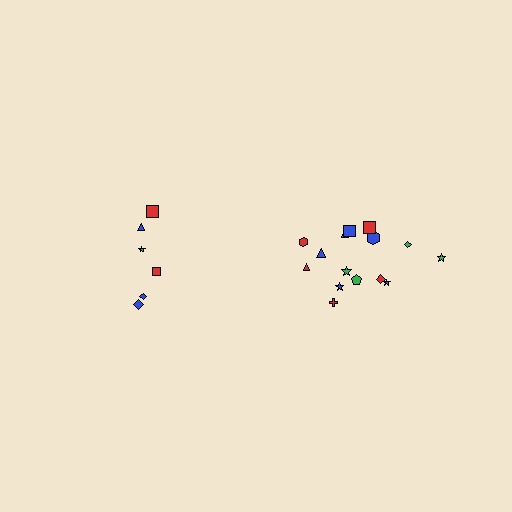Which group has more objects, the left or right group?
The right group.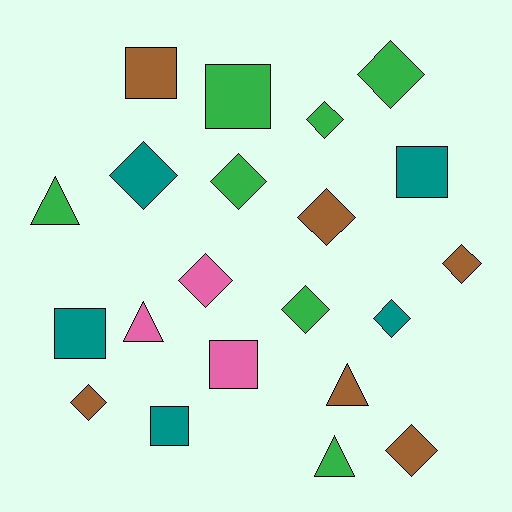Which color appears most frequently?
Green, with 7 objects.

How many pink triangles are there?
There is 1 pink triangle.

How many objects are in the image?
There are 21 objects.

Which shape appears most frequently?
Diamond, with 11 objects.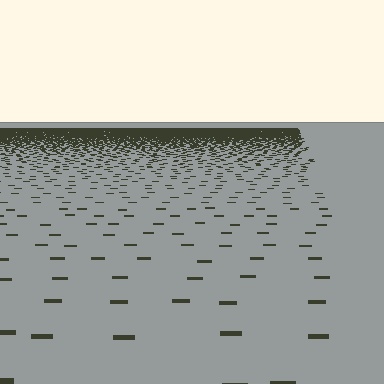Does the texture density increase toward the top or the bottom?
Density increases toward the top.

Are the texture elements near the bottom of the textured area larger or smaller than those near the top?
Larger. Near the bottom, elements are closer to the viewer and appear at a bigger on-screen size.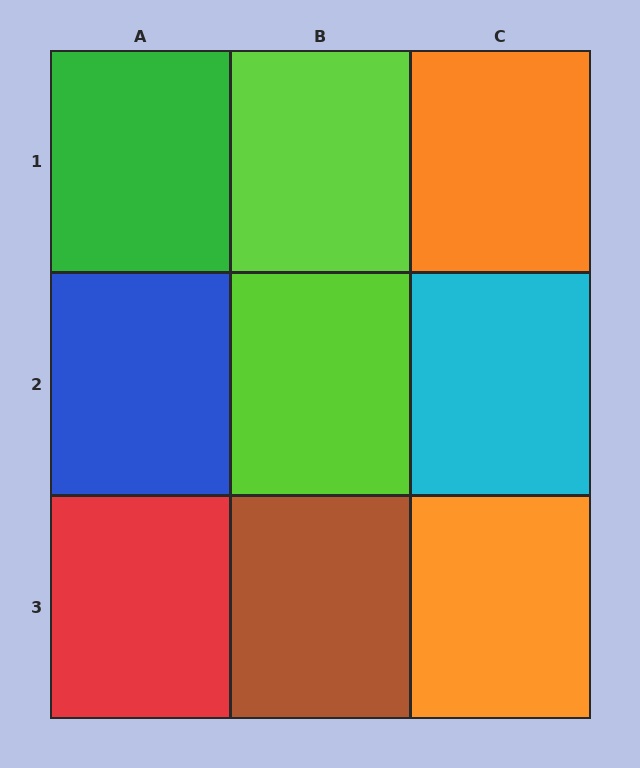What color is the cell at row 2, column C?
Cyan.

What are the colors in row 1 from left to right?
Green, lime, orange.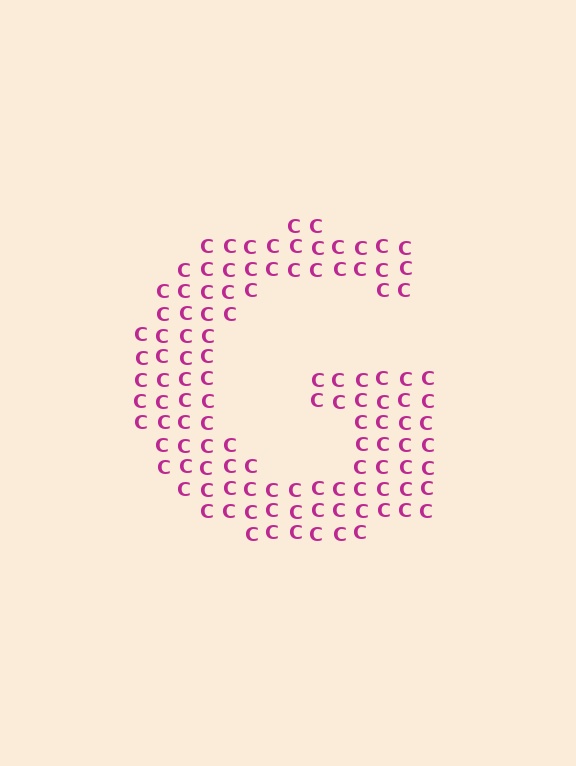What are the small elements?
The small elements are letter C's.